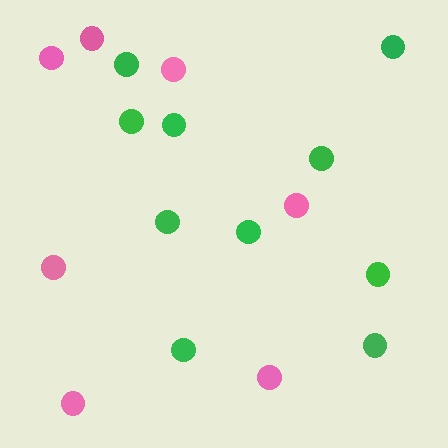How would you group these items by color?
There are 2 groups: one group of green circles (10) and one group of pink circles (7).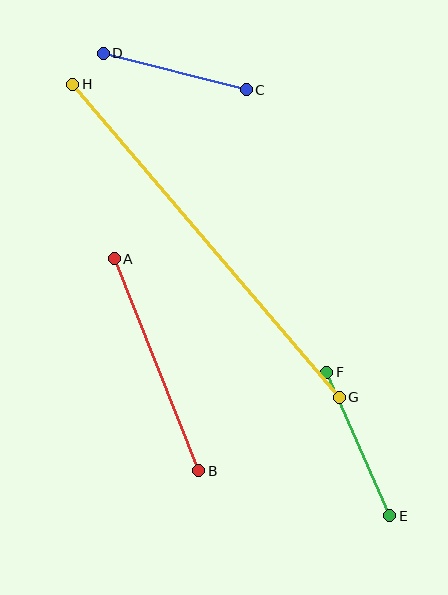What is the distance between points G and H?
The distance is approximately 411 pixels.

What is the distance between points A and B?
The distance is approximately 228 pixels.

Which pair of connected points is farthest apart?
Points G and H are farthest apart.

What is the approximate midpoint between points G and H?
The midpoint is at approximately (206, 241) pixels.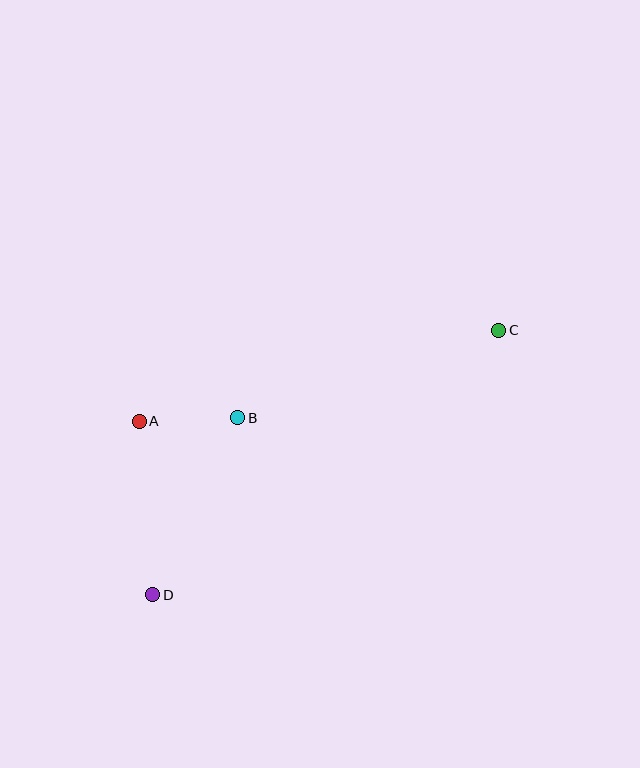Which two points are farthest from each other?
Points C and D are farthest from each other.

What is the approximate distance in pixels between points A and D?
The distance between A and D is approximately 174 pixels.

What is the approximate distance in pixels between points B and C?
The distance between B and C is approximately 276 pixels.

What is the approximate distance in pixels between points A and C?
The distance between A and C is approximately 371 pixels.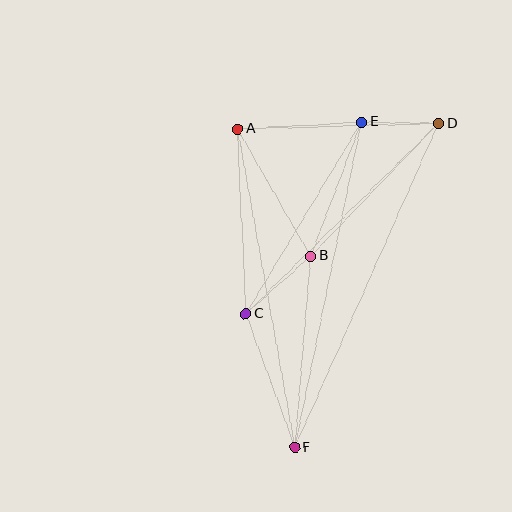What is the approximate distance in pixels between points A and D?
The distance between A and D is approximately 201 pixels.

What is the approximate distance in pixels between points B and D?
The distance between B and D is approximately 184 pixels.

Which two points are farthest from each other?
Points D and F are farthest from each other.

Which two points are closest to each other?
Points D and E are closest to each other.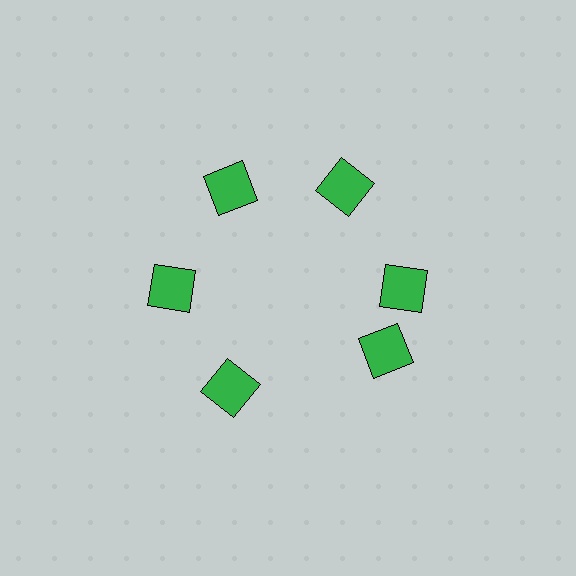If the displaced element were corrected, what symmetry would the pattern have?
It would have 6-fold rotational symmetry — the pattern would map onto itself every 60 degrees.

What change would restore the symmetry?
The symmetry would be restored by rotating it back into even spacing with its neighbors so that all 6 squares sit at equal angles and equal distance from the center.